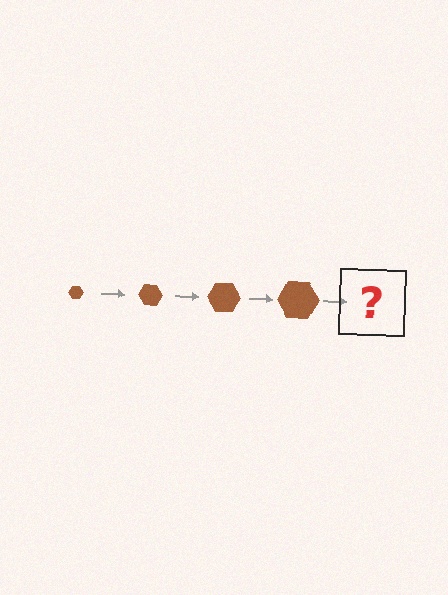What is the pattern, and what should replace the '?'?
The pattern is that the hexagon gets progressively larger each step. The '?' should be a brown hexagon, larger than the previous one.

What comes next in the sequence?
The next element should be a brown hexagon, larger than the previous one.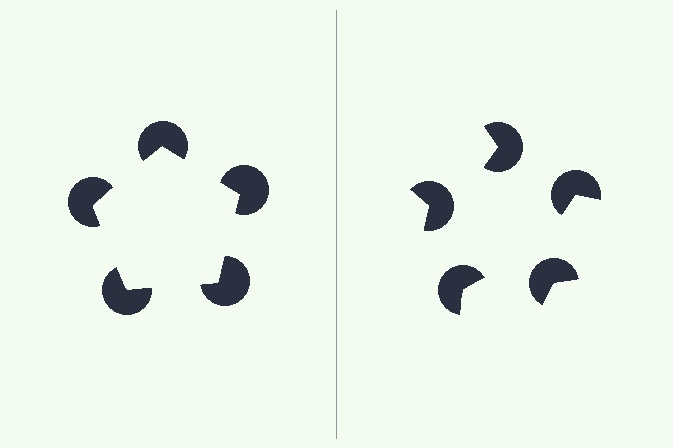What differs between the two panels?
The pac-man discs are positioned identically on both sides; only the wedge orientations differ. On the left they align to a pentagon; on the right they are misaligned.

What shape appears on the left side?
An illusory pentagon.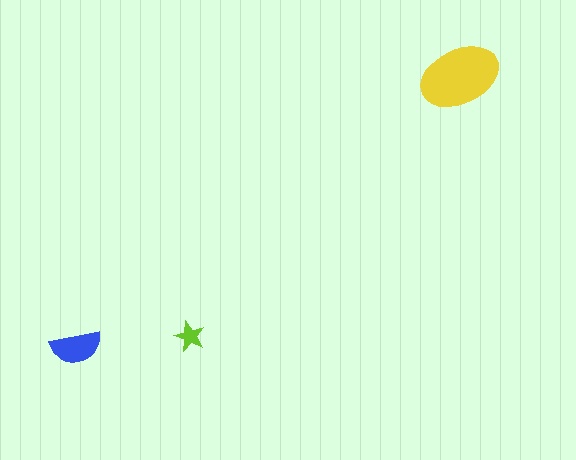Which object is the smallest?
The lime star.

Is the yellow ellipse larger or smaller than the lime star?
Larger.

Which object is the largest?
The yellow ellipse.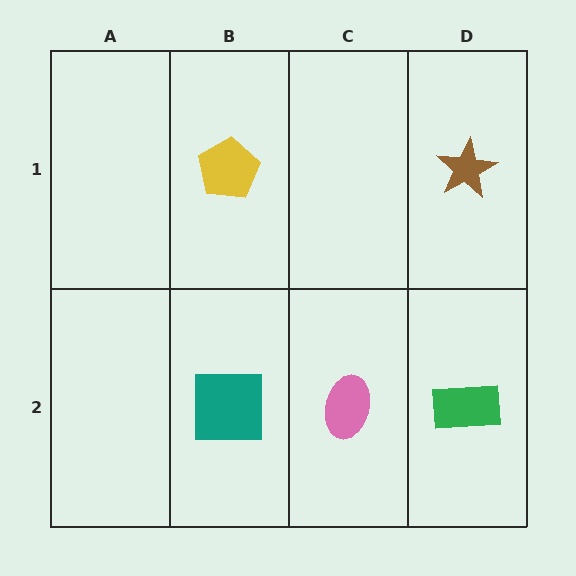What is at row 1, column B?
A yellow pentagon.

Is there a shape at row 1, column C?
No, that cell is empty.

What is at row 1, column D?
A brown star.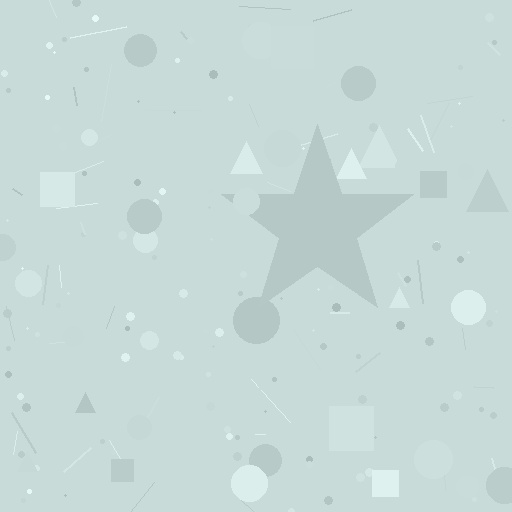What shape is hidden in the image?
A star is hidden in the image.